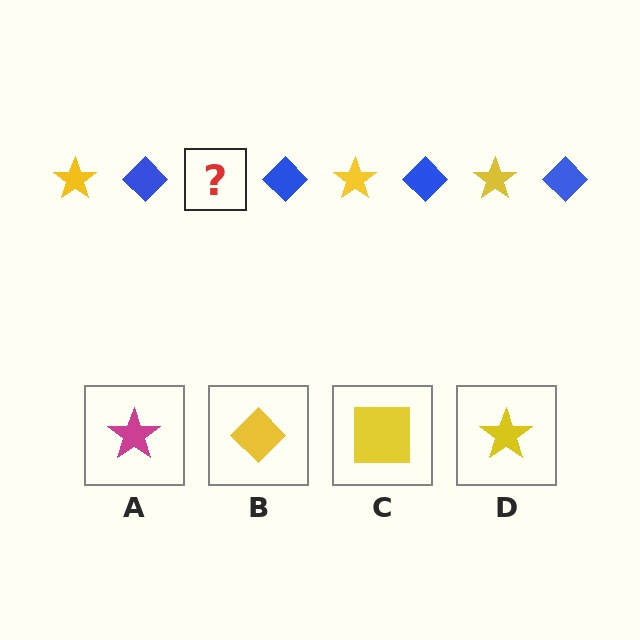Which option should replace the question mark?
Option D.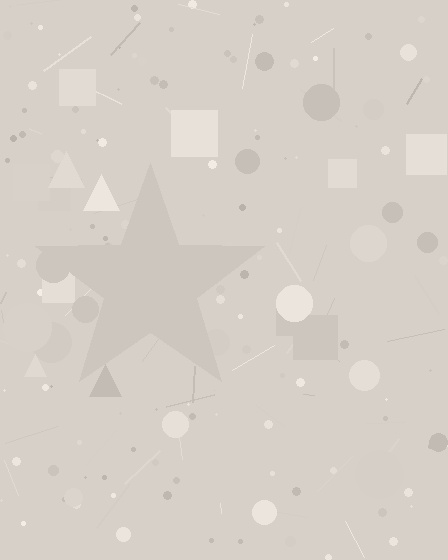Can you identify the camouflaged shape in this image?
The camouflaged shape is a star.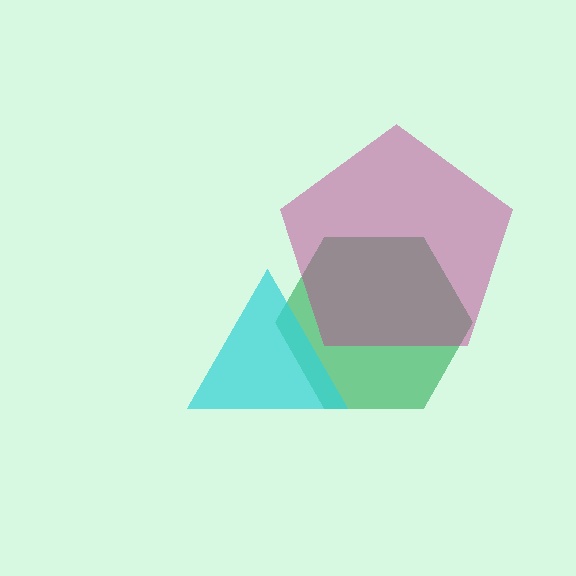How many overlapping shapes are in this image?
There are 3 overlapping shapes in the image.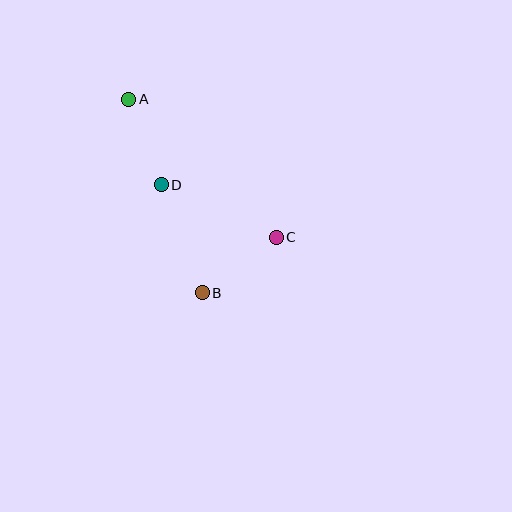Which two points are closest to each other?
Points A and D are closest to each other.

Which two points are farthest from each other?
Points A and B are farthest from each other.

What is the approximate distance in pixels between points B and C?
The distance between B and C is approximately 92 pixels.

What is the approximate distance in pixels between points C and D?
The distance between C and D is approximately 127 pixels.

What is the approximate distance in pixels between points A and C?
The distance between A and C is approximately 202 pixels.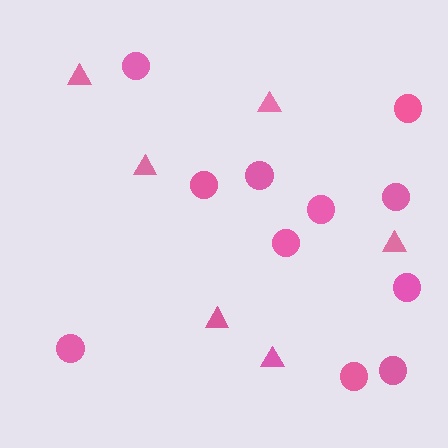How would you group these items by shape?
There are 2 groups: one group of triangles (6) and one group of circles (11).